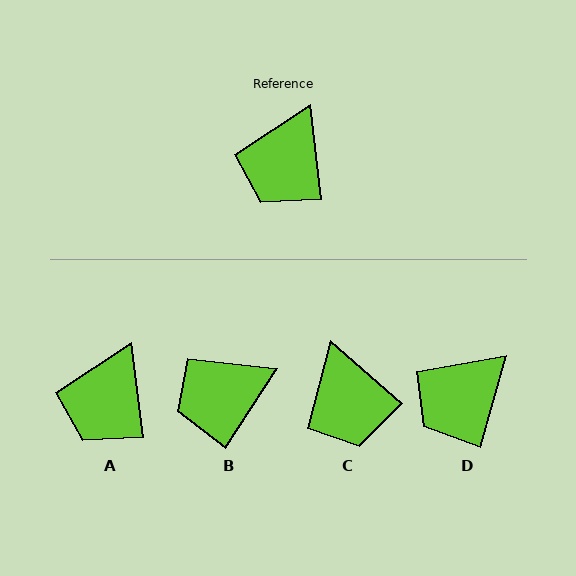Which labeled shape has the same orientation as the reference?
A.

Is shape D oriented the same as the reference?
No, it is off by about 23 degrees.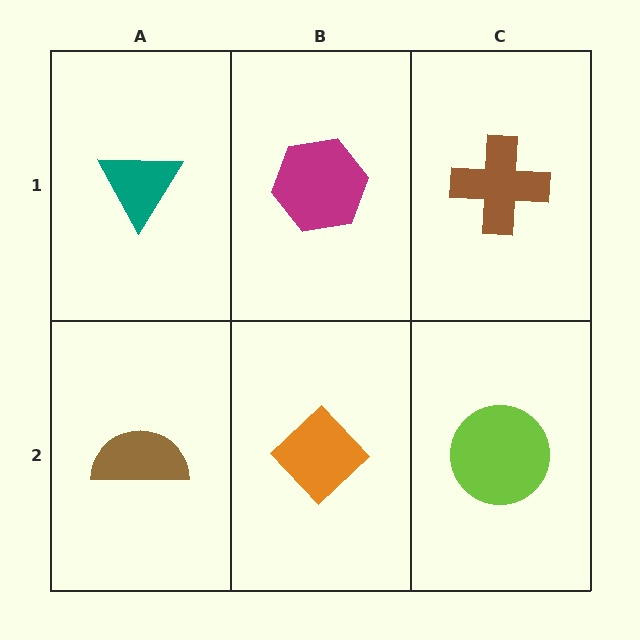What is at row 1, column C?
A brown cross.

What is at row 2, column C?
A lime circle.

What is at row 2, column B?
An orange diamond.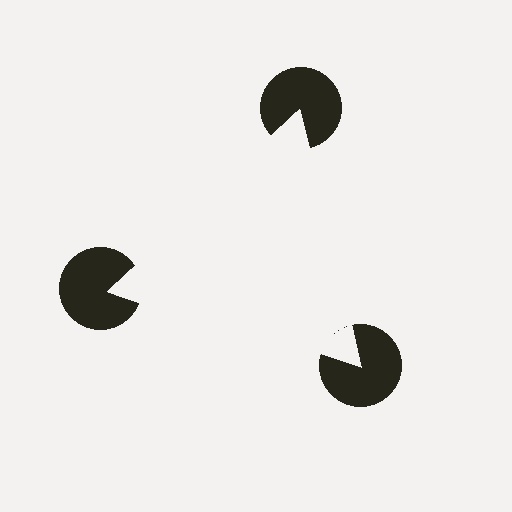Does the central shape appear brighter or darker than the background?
It typically appears slightly brighter than the background, even though no actual brightness change is drawn.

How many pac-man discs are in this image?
There are 3 — one at each vertex of the illusory triangle.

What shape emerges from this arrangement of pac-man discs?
An illusory triangle — its edges are inferred from the aligned wedge cuts in the pac-man discs, not physically drawn.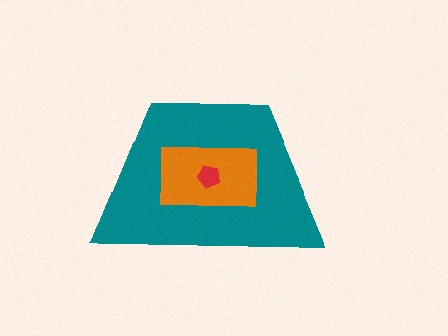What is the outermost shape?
The teal trapezoid.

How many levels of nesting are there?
3.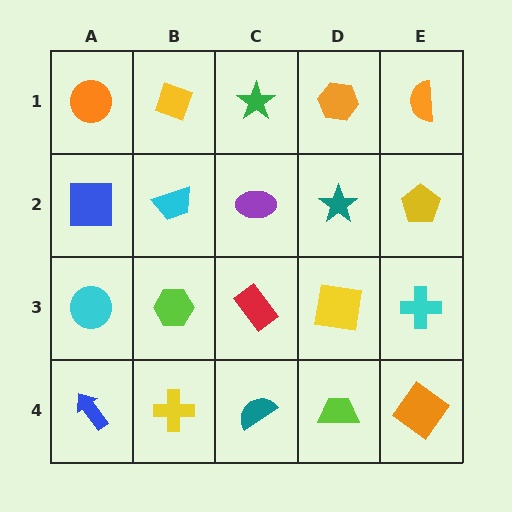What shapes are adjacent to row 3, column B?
A cyan trapezoid (row 2, column B), a yellow cross (row 4, column B), a cyan circle (row 3, column A), a red rectangle (row 3, column C).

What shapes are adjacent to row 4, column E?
A cyan cross (row 3, column E), a lime trapezoid (row 4, column D).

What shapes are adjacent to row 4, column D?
A yellow square (row 3, column D), a teal semicircle (row 4, column C), an orange diamond (row 4, column E).